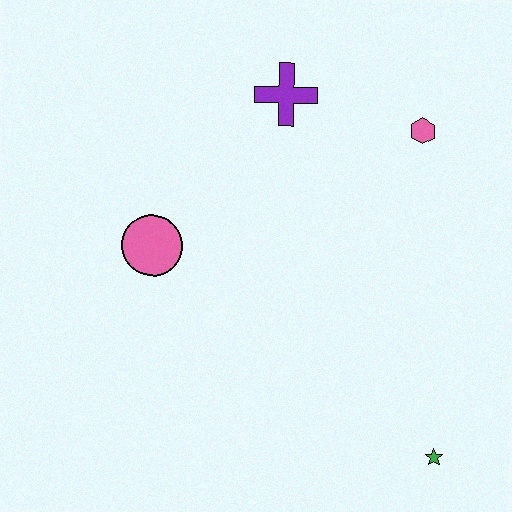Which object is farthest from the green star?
The purple cross is farthest from the green star.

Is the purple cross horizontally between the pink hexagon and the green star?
No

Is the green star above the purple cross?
No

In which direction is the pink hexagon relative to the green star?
The pink hexagon is above the green star.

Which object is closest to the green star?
The pink hexagon is closest to the green star.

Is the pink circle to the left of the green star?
Yes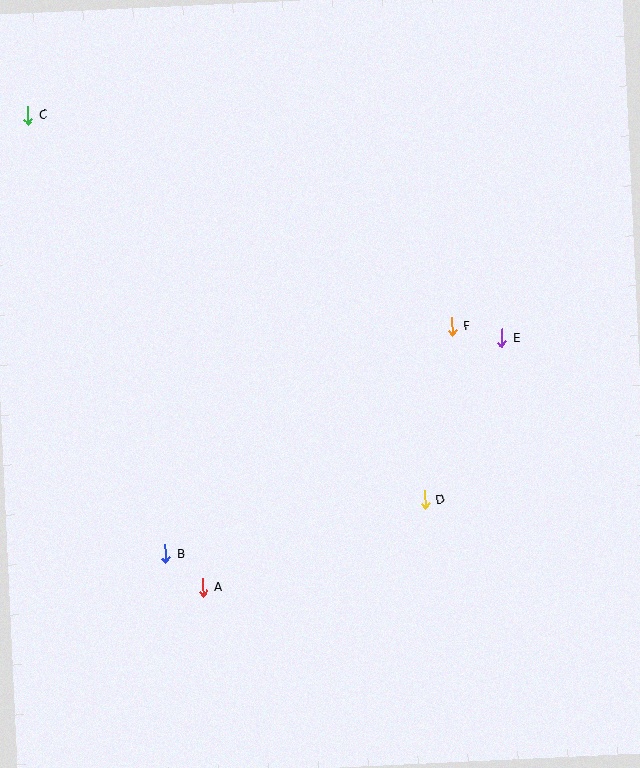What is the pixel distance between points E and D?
The distance between E and D is 179 pixels.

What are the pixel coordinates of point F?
Point F is at (452, 327).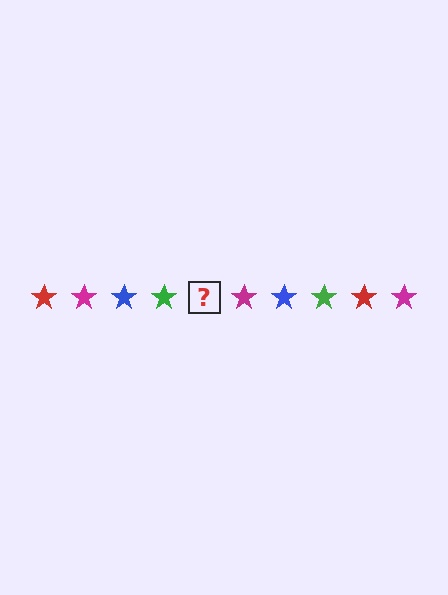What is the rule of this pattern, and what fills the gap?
The rule is that the pattern cycles through red, magenta, blue, green stars. The gap should be filled with a red star.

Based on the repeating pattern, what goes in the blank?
The blank should be a red star.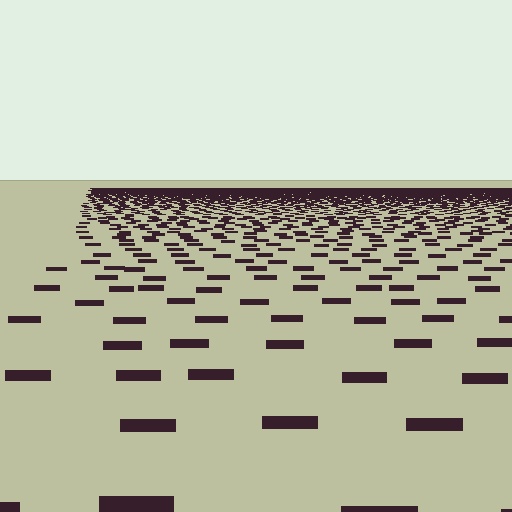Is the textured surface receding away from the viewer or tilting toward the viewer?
The surface is receding away from the viewer. Texture elements get smaller and denser toward the top.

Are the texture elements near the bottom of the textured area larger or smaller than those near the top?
Larger. Near the bottom, elements are closer to the viewer and appear at a bigger on-screen size.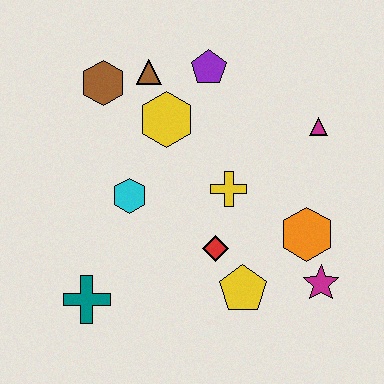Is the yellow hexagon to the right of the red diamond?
No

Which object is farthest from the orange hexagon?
The brown hexagon is farthest from the orange hexagon.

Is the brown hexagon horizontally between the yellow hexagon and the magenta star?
No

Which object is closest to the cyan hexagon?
The yellow hexagon is closest to the cyan hexagon.